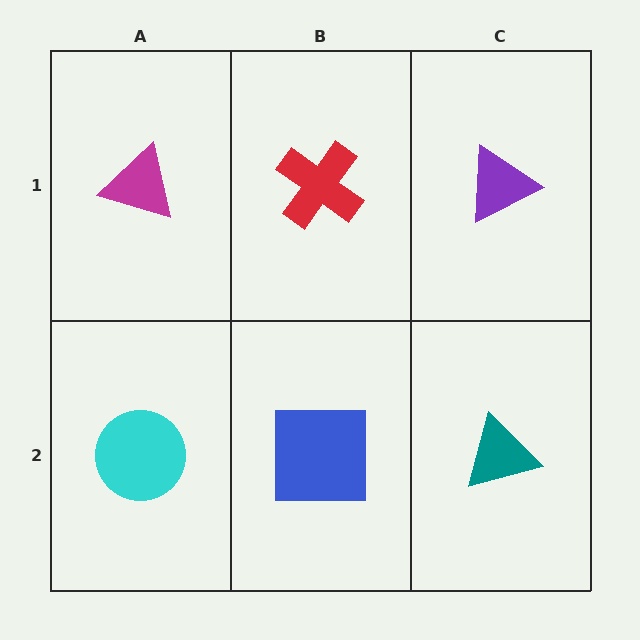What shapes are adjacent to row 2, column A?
A magenta triangle (row 1, column A), a blue square (row 2, column B).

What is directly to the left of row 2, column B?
A cyan circle.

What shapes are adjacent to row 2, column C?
A purple triangle (row 1, column C), a blue square (row 2, column B).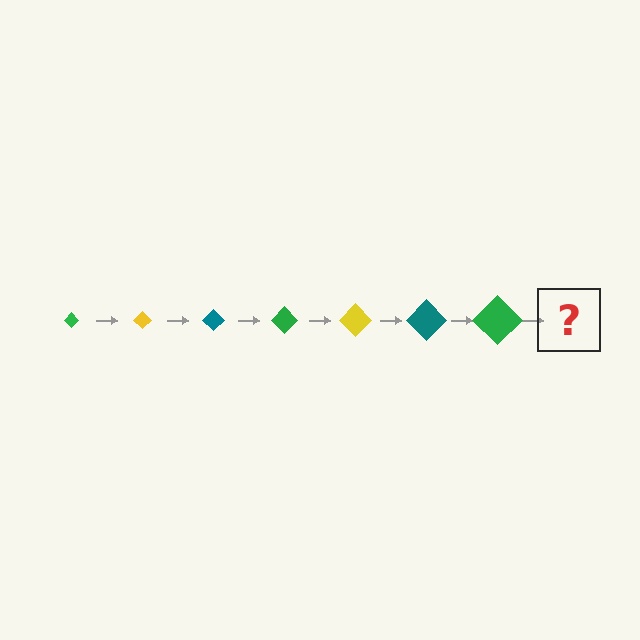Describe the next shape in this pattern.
It should be a yellow diamond, larger than the previous one.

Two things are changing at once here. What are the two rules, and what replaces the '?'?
The two rules are that the diamond grows larger each step and the color cycles through green, yellow, and teal. The '?' should be a yellow diamond, larger than the previous one.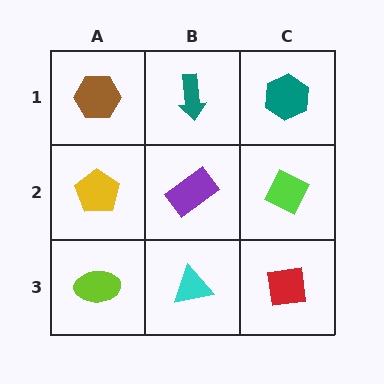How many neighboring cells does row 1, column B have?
3.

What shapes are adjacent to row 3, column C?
A lime diamond (row 2, column C), a cyan triangle (row 3, column B).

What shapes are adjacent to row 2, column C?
A teal hexagon (row 1, column C), a red square (row 3, column C), a purple rectangle (row 2, column B).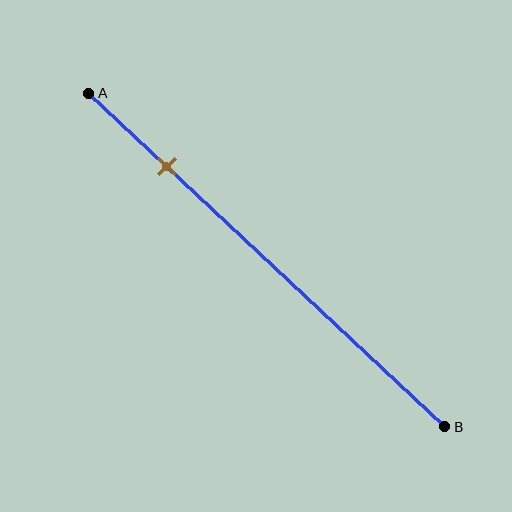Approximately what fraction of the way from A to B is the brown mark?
The brown mark is approximately 20% of the way from A to B.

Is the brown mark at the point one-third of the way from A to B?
No, the mark is at about 20% from A, not at the 33% one-third point.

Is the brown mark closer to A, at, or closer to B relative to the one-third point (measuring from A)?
The brown mark is closer to point A than the one-third point of segment AB.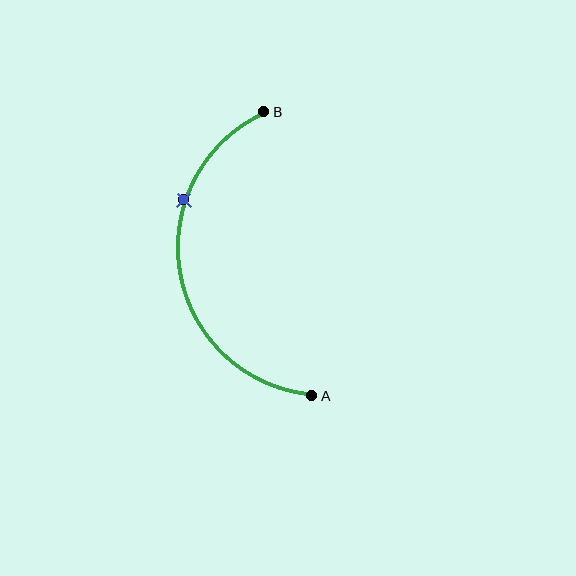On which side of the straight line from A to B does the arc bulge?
The arc bulges to the left of the straight line connecting A and B.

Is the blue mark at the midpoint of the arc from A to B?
No. The blue mark lies on the arc but is closer to endpoint B. The arc midpoint would be at the point on the curve equidistant along the arc from both A and B.